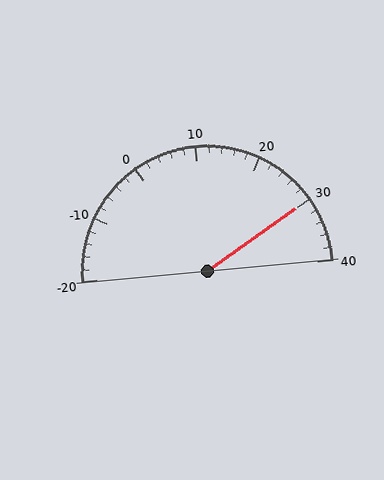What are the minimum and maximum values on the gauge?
The gauge ranges from -20 to 40.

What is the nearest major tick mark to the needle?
The nearest major tick mark is 30.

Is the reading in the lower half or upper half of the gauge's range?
The reading is in the upper half of the range (-20 to 40).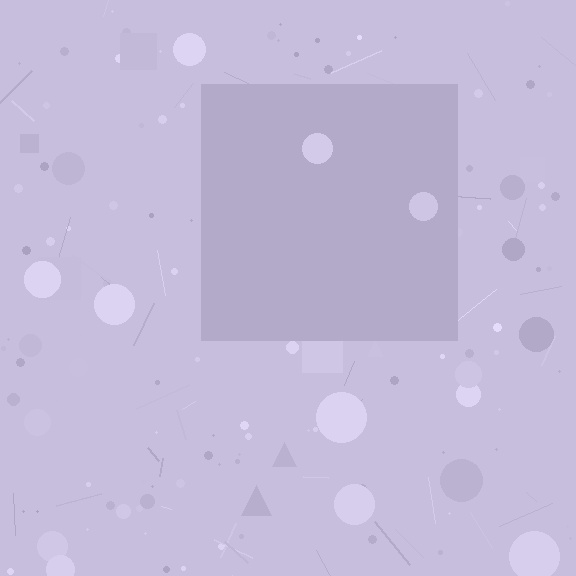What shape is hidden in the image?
A square is hidden in the image.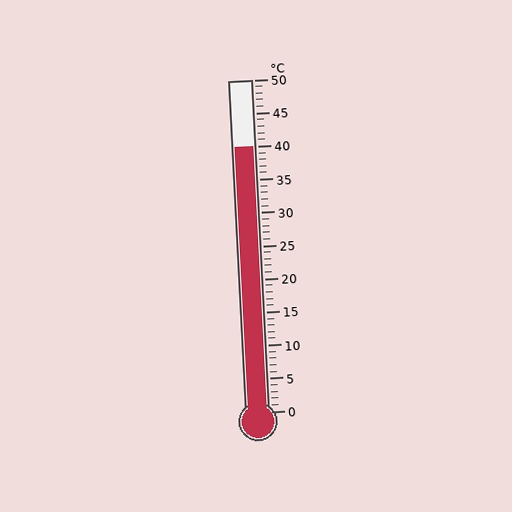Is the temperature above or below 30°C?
The temperature is above 30°C.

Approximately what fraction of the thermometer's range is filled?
The thermometer is filled to approximately 80% of its range.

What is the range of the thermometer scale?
The thermometer scale ranges from 0°C to 50°C.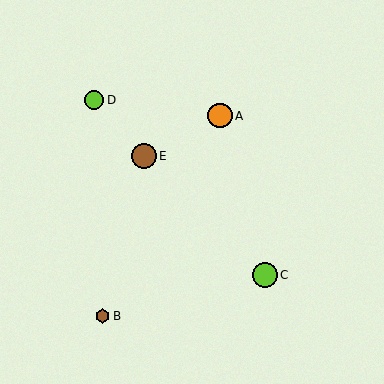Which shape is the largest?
The lime circle (labeled C) is the largest.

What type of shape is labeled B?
Shape B is a brown hexagon.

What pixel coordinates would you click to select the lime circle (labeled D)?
Click at (94, 100) to select the lime circle D.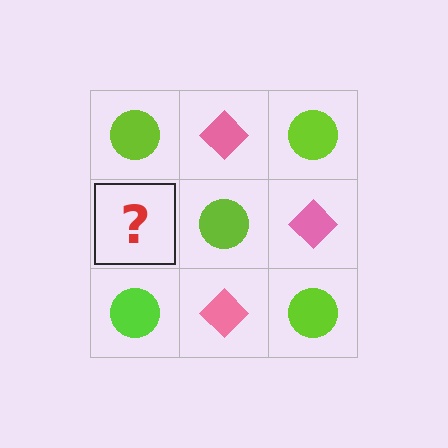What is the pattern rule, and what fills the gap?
The rule is that it alternates lime circle and pink diamond in a checkerboard pattern. The gap should be filled with a pink diamond.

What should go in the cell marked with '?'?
The missing cell should contain a pink diamond.